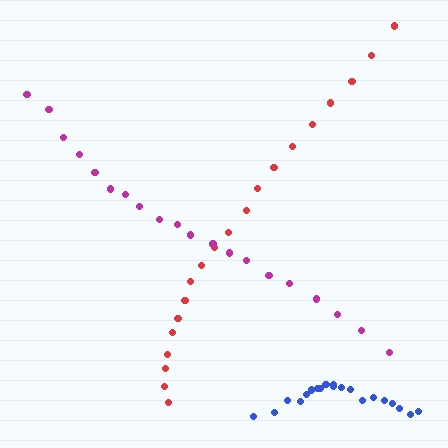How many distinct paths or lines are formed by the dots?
There are 3 distinct paths.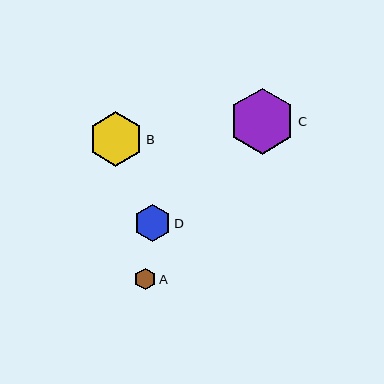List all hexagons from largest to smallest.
From largest to smallest: C, B, D, A.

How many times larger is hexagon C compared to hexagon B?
Hexagon C is approximately 1.2 times the size of hexagon B.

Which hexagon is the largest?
Hexagon C is the largest with a size of approximately 66 pixels.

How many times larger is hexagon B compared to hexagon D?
Hexagon B is approximately 1.5 times the size of hexagon D.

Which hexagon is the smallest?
Hexagon A is the smallest with a size of approximately 21 pixels.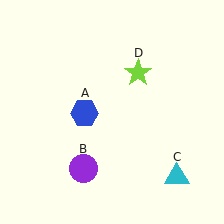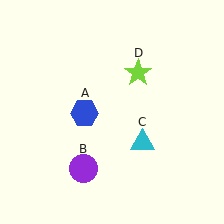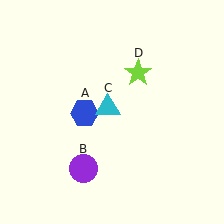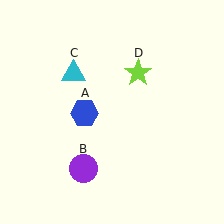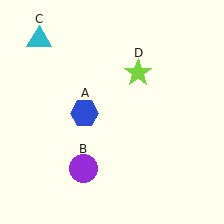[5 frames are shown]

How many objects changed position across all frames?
1 object changed position: cyan triangle (object C).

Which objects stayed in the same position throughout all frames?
Blue hexagon (object A) and purple circle (object B) and lime star (object D) remained stationary.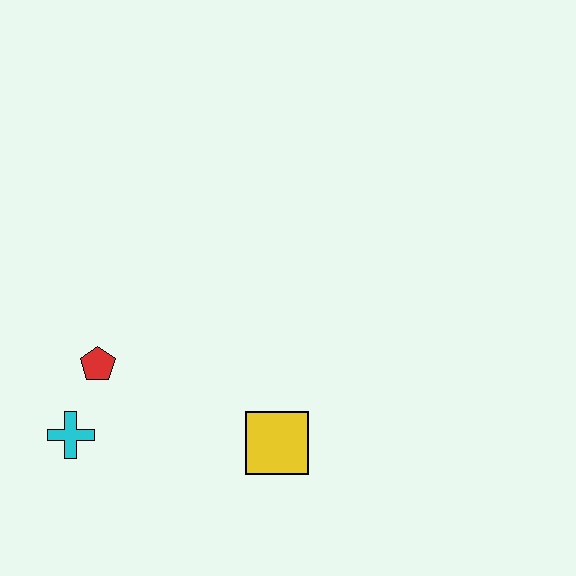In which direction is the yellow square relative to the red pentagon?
The yellow square is to the right of the red pentagon.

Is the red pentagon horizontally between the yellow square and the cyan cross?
Yes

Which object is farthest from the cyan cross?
The yellow square is farthest from the cyan cross.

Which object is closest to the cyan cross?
The red pentagon is closest to the cyan cross.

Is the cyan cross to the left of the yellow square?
Yes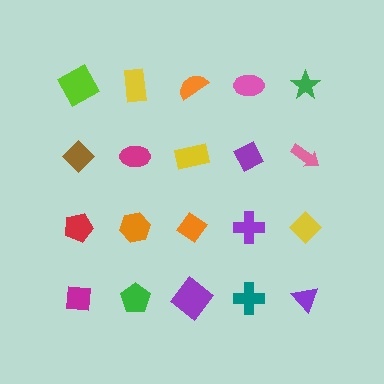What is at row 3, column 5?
A yellow diamond.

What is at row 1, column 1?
A lime square.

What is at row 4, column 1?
A magenta square.